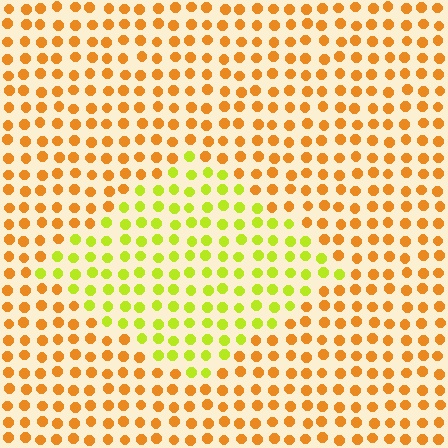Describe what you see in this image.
The image is filled with small orange elements in a uniform arrangement. A diamond-shaped region is visible where the elements are tinted to a slightly different hue, forming a subtle color boundary.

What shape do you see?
I see a diamond.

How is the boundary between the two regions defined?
The boundary is defined purely by a slight shift in hue (about 44 degrees). Spacing, size, and orientation are identical on both sides.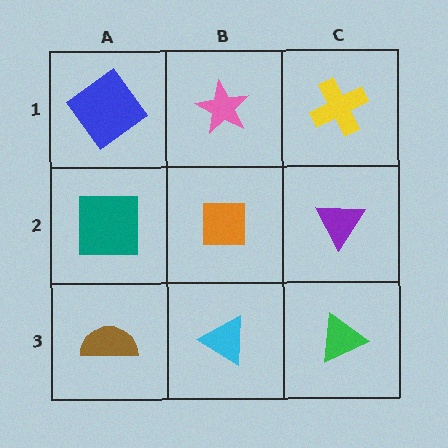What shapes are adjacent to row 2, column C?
A yellow cross (row 1, column C), a green triangle (row 3, column C), an orange square (row 2, column B).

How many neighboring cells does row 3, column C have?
2.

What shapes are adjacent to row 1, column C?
A purple triangle (row 2, column C), a pink star (row 1, column B).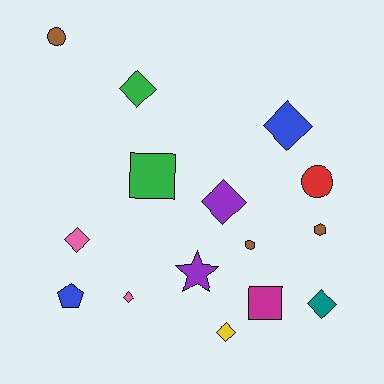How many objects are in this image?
There are 15 objects.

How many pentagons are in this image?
There is 1 pentagon.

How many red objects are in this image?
There is 1 red object.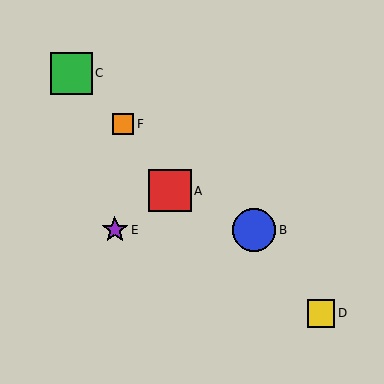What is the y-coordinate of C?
Object C is at y≈73.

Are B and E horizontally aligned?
Yes, both are at y≈230.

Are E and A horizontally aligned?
No, E is at y≈230 and A is at y≈191.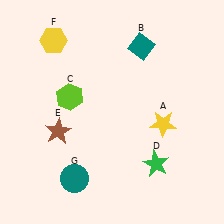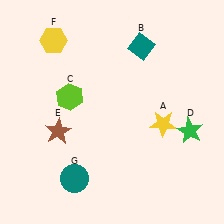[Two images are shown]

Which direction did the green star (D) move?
The green star (D) moved right.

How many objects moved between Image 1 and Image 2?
1 object moved between the two images.